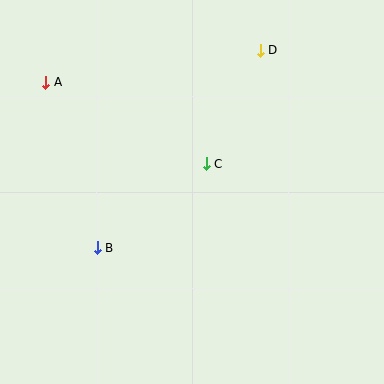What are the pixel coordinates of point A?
Point A is at (46, 82).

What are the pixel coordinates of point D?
Point D is at (260, 50).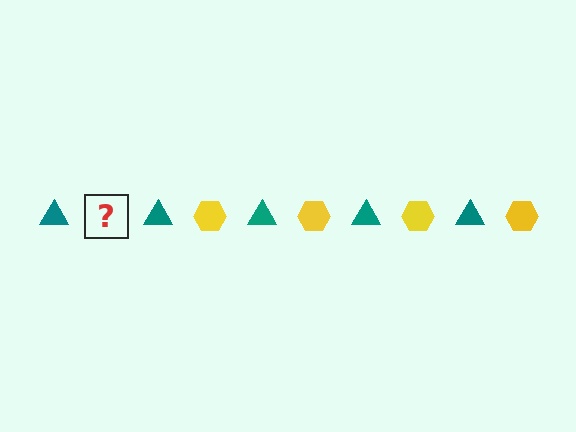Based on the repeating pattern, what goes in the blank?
The blank should be a yellow hexagon.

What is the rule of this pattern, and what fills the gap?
The rule is that the pattern alternates between teal triangle and yellow hexagon. The gap should be filled with a yellow hexagon.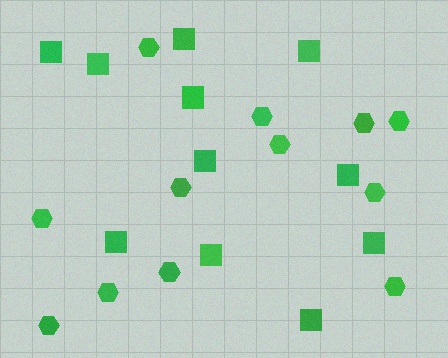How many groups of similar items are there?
There are 2 groups: one group of hexagons (12) and one group of squares (11).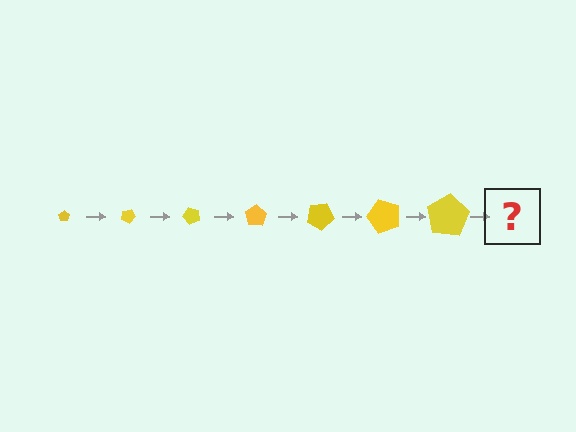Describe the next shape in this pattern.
It should be a pentagon, larger than the previous one and rotated 175 degrees from the start.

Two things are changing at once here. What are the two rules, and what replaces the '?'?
The two rules are that the pentagon grows larger each step and it rotates 25 degrees each step. The '?' should be a pentagon, larger than the previous one and rotated 175 degrees from the start.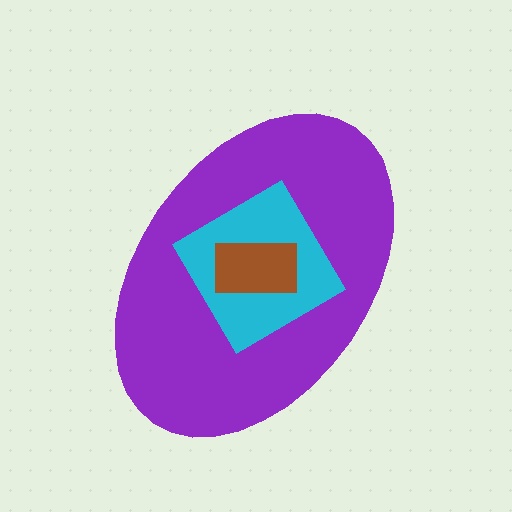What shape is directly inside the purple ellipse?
The cyan diamond.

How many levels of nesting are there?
3.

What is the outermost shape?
The purple ellipse.